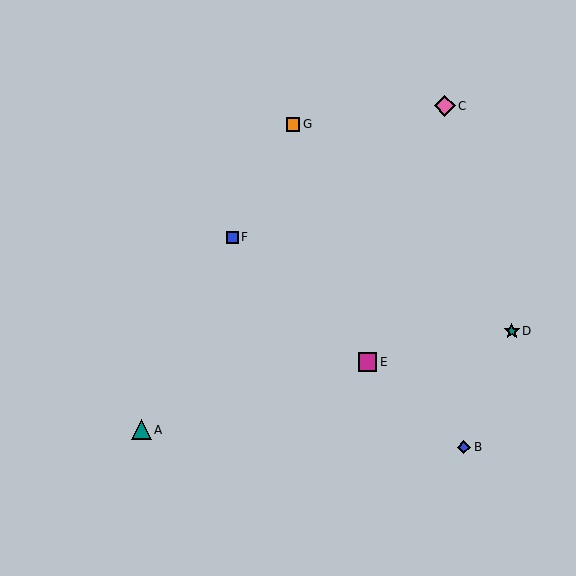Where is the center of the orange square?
The center of the orange square is at (293, 124).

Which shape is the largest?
The pink diamond (labeled C) is the largest.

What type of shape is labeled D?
Shape D is a teal star.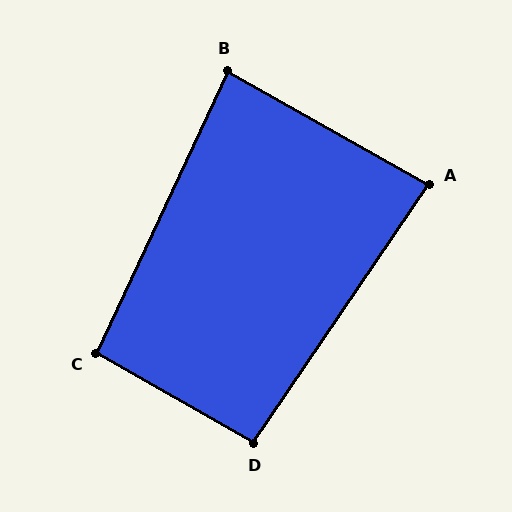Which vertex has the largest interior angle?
C, at approximately 95 degrees.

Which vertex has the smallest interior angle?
A, at approximately 85 degrees.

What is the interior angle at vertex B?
Approximately 86 degrees (approximately right).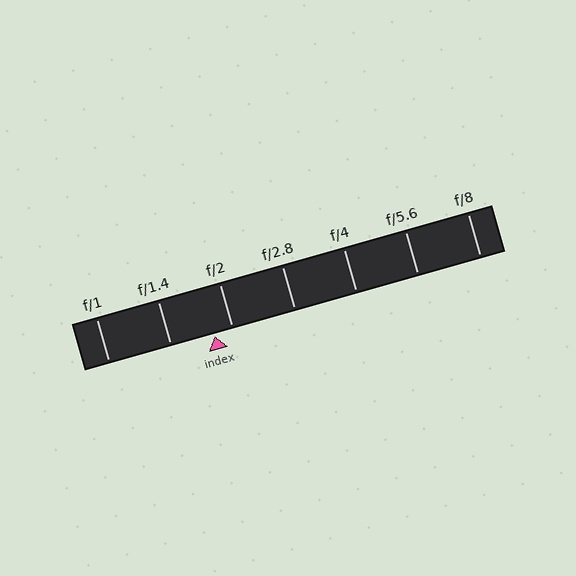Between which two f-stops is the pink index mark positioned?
The index mark is between f/1.4 and f/2.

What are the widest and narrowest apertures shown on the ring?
The widest aperture shown is f/1 and the narrowest is f/8.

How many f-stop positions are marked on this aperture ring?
There are 7 f-stop positions marked.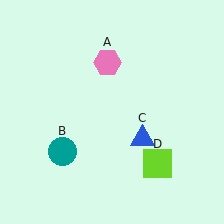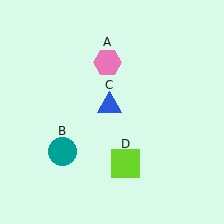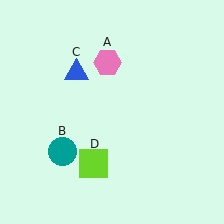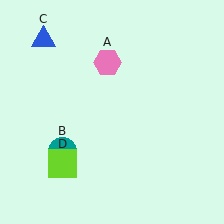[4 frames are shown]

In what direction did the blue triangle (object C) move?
The blue triangle (object C) moved up and to the left.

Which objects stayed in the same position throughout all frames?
Pink hexagon (object A) and teal circle (object B) remained stationary.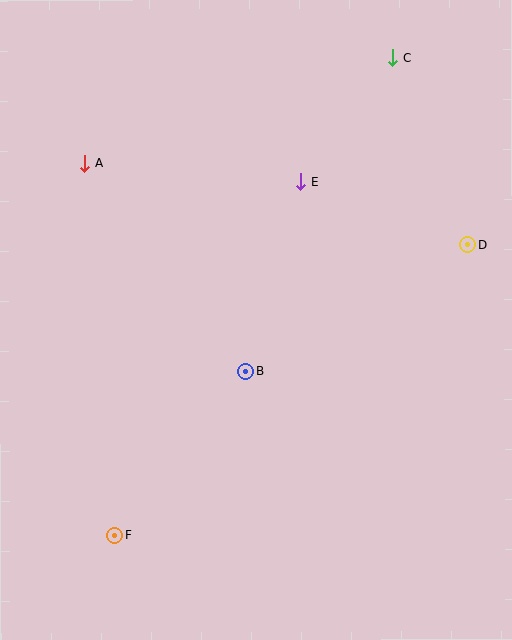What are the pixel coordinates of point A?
Point A is at (85, 163).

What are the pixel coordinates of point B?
Point B is at (246, 371).